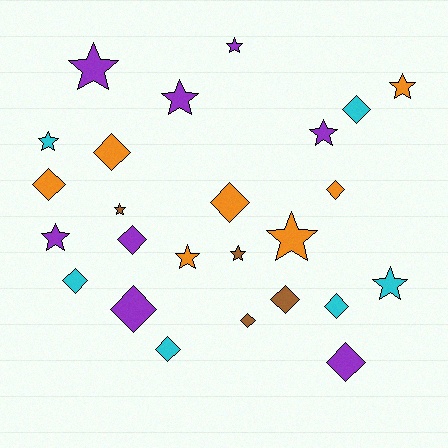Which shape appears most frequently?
Diamond, with 13 objects.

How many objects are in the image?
There are 25 objects.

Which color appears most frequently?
Purple, with 8 objects.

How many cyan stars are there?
There are 2 cyan stars.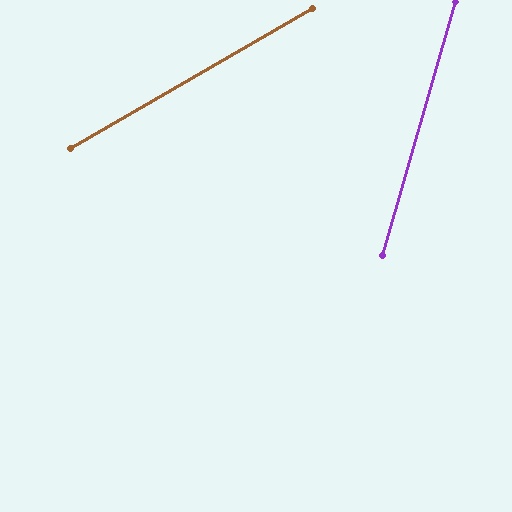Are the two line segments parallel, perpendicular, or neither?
Neither parallel nor perpendicular — they differ by about 44°.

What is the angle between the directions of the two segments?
Approximately 44 degrees.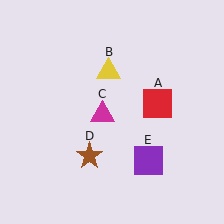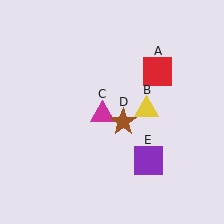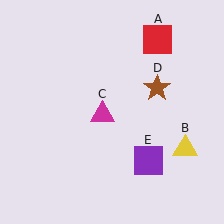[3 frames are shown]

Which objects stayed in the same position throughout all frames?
Magenta triangle (object C) and purple square (object E) remained stationary.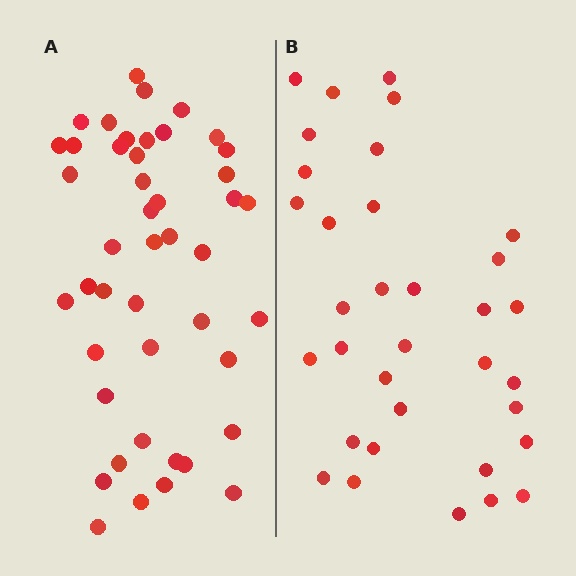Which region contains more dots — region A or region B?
Region A (the left region) has more dots.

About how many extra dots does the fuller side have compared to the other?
Region A has roughly 12 or so more dots than region B.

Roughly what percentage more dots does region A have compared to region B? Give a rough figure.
About 30% more.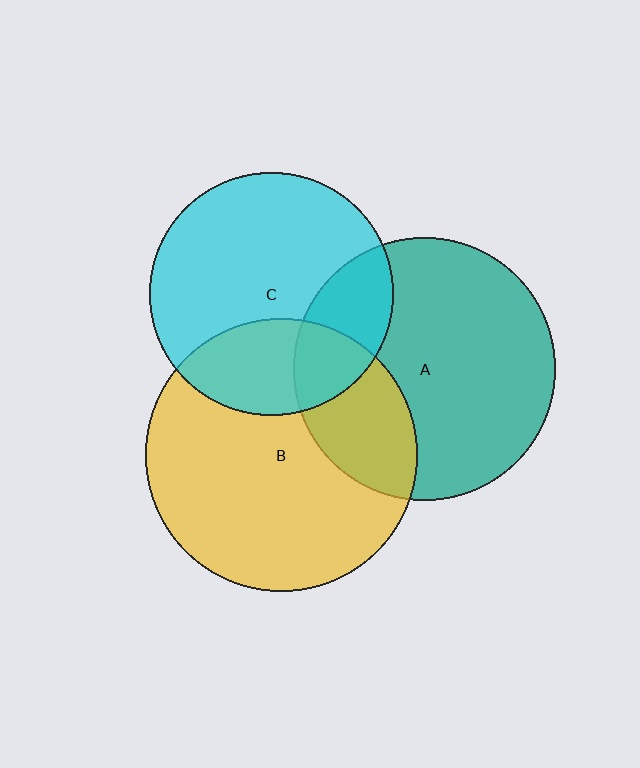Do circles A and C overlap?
Yes.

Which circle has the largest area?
Circle B (yellow).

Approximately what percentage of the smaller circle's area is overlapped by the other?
Approximately 25%.